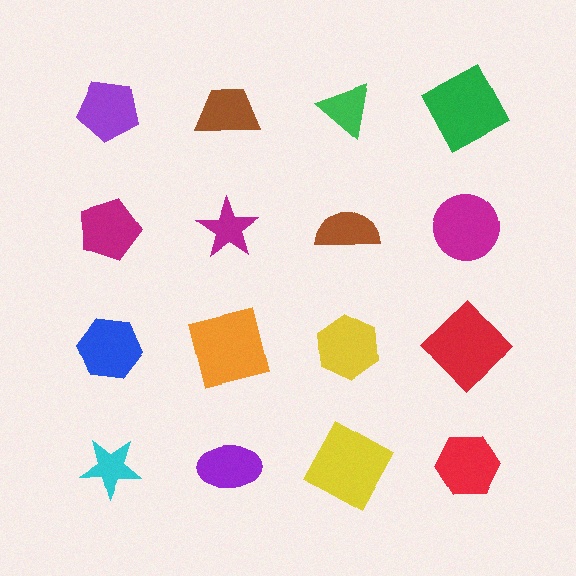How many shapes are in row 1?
4 shapes.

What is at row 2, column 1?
A magenta pentagon.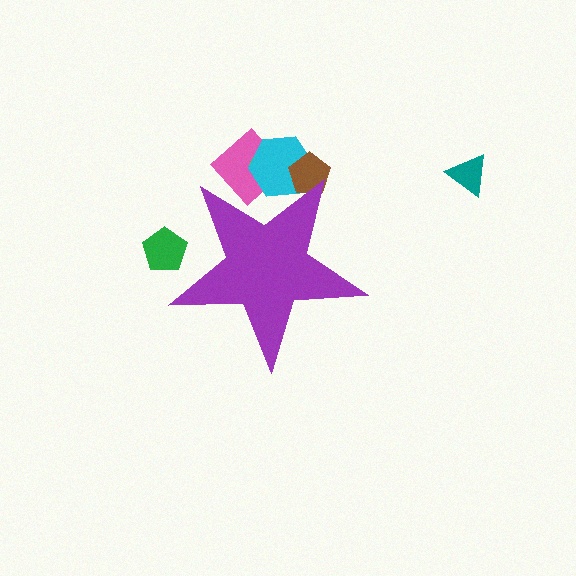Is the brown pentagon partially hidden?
Yes, the brown pentagon is partially hidden behind the purple star.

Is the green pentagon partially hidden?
Yes, the green pentagon is partially hidden behind the purple star.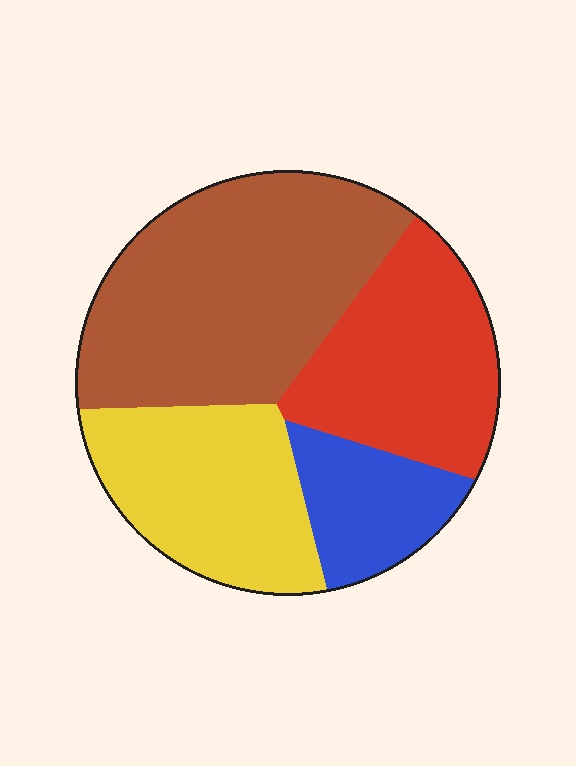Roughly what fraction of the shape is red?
Red covers 25% of the shape.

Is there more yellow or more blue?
Yellow.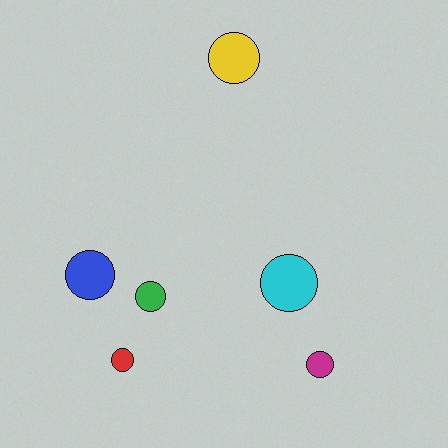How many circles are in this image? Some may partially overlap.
There are 6 circles.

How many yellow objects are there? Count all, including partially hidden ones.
There is 1 yellow object.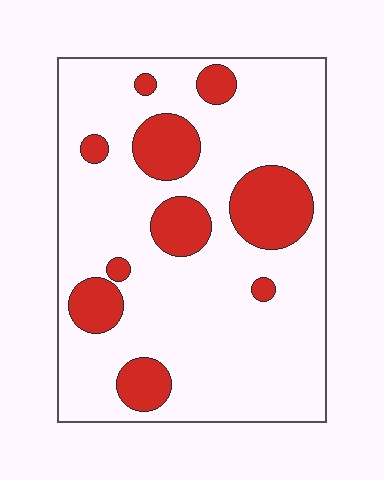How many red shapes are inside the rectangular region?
10.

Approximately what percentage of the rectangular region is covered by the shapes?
Approximately 20%.